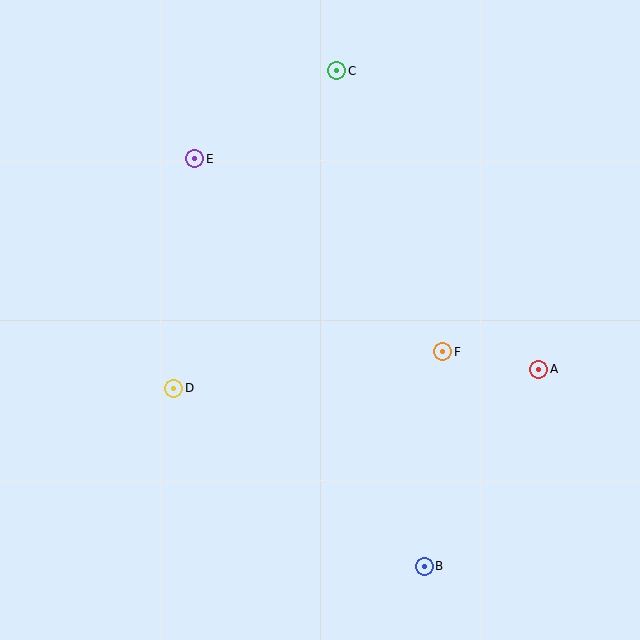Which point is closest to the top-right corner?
Point C is closest to the top-right corner.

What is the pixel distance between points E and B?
The distance between E and B is 468 pixels.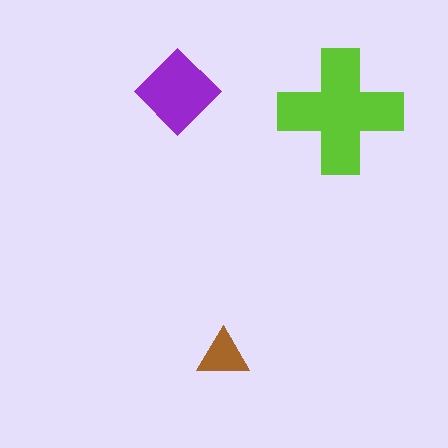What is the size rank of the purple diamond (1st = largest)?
2nd.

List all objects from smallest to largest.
The brown triangle, the purple diamond, the lime cross.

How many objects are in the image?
There are 3 objects in the image.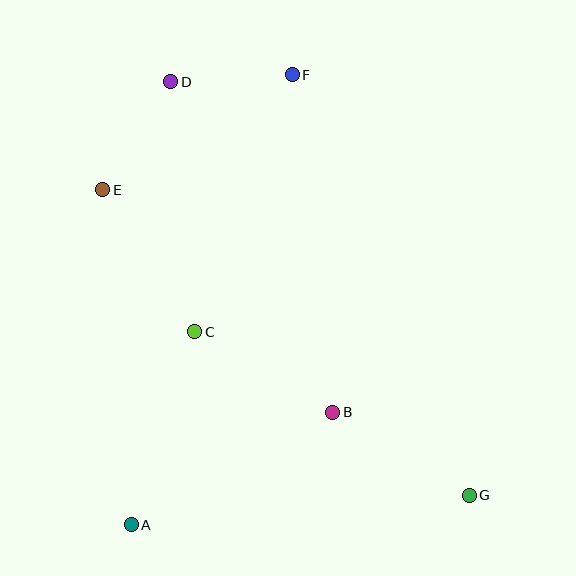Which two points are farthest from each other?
Points D and G are farthest from each other.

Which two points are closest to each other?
Points D and F are closest to each other.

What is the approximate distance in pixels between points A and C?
The distance between A and C is approximately 203 pixels.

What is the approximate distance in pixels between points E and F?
The distance between E and F is approximately 222 pixels.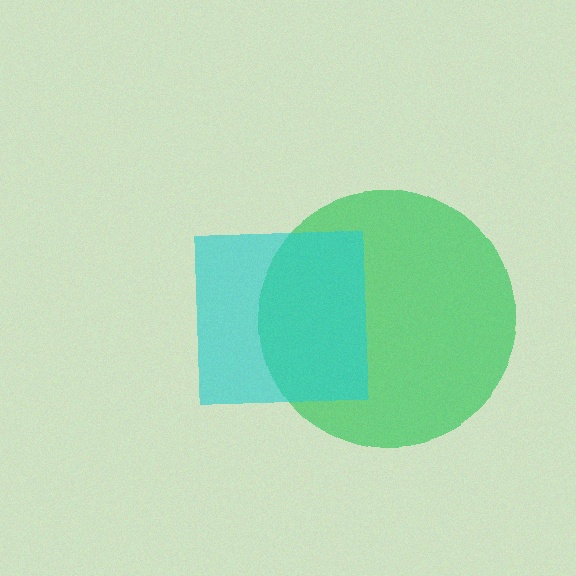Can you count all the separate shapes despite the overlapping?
Yes, there are 2 separate shapes.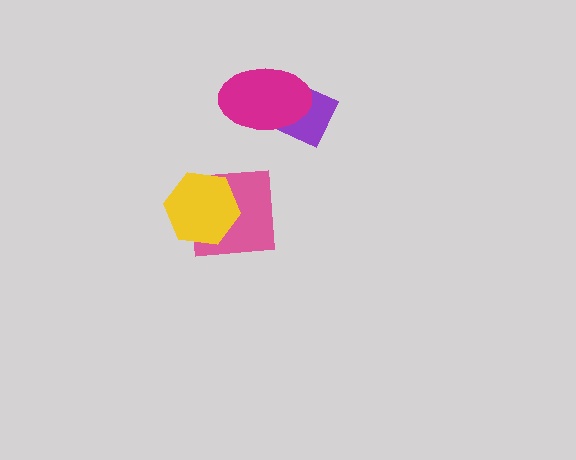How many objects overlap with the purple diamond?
1 object overlaps with the purple diamond.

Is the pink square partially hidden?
Yes, it is partially covered by another shape.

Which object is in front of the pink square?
The yellow hexagon is in front of the pink square.